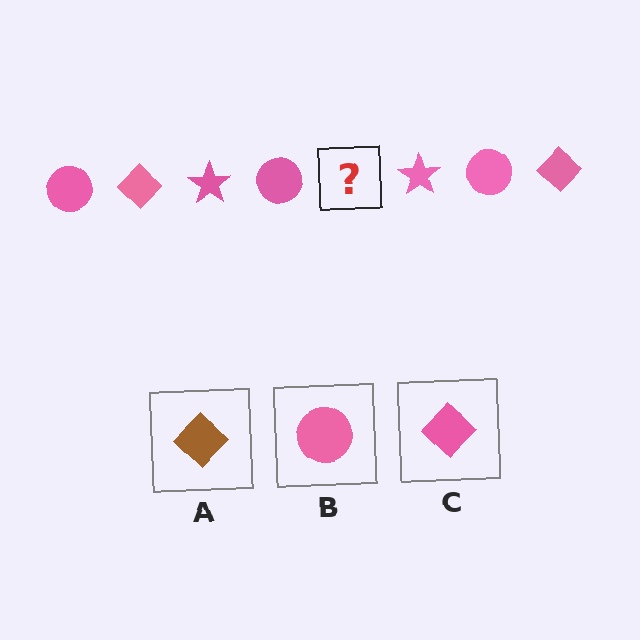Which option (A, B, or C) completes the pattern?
C.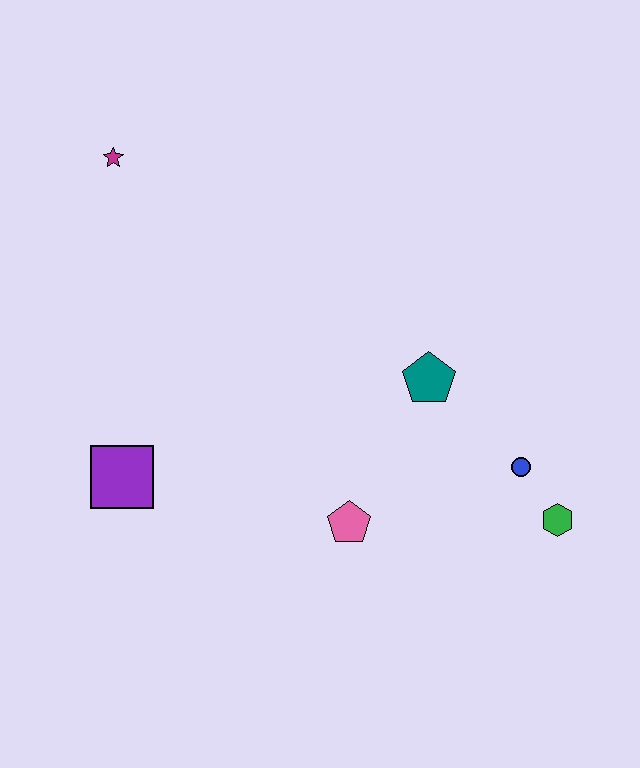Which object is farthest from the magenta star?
The green hexagon is farthest from the magenta star.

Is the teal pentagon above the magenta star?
No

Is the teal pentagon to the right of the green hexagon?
No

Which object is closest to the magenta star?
The purple square is closest to the magenta star.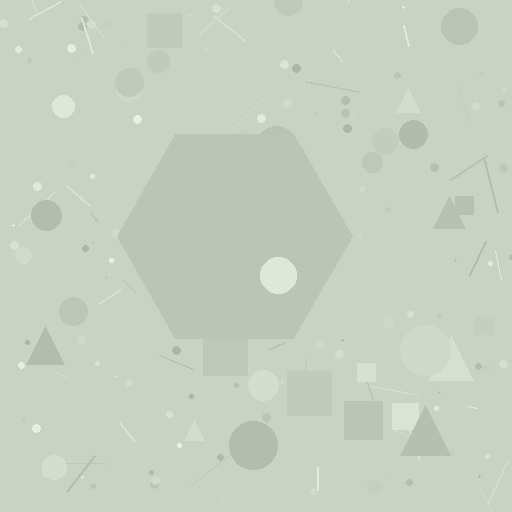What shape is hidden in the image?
A hexagon is hidden in the image.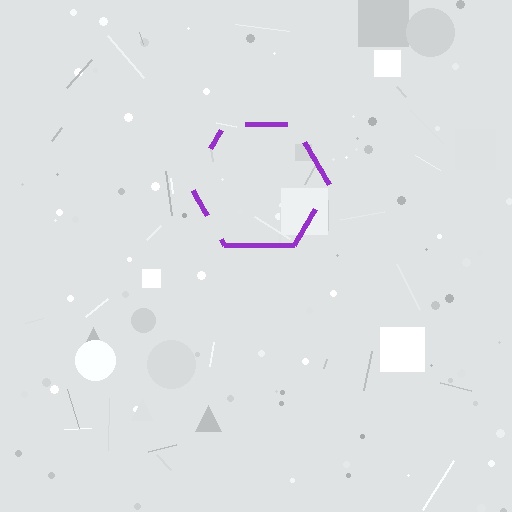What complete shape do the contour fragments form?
The contour fragments form a hexagon.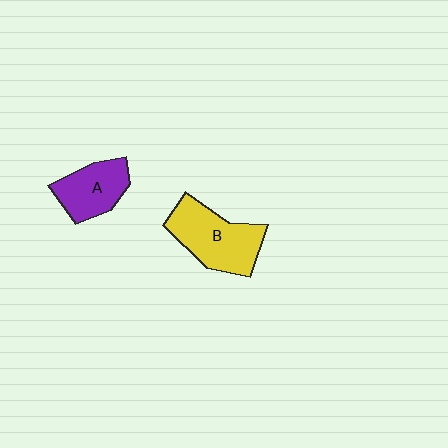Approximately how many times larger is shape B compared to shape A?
Approximately 1.4 times.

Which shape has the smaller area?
Shape A (purple).